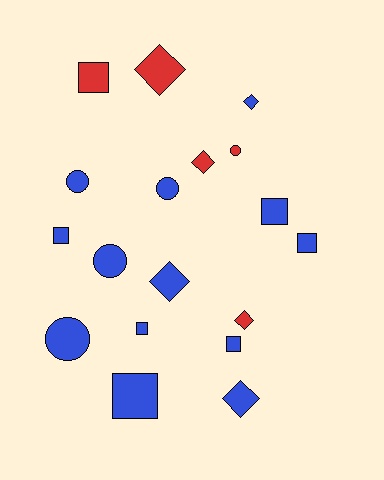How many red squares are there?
There is 1 red square.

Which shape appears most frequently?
Square, with 7 objects.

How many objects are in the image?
There are 18 objects.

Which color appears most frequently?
Blue, with 13 objects.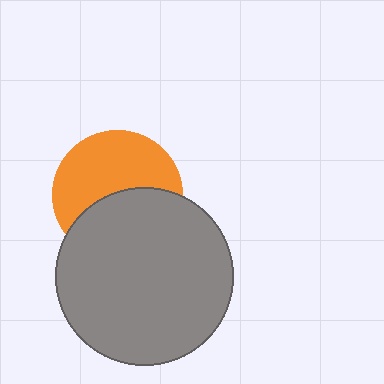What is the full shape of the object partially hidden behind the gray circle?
The partially hidden object is an orange circle.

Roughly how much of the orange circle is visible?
About half of it is visible (roughly 55%).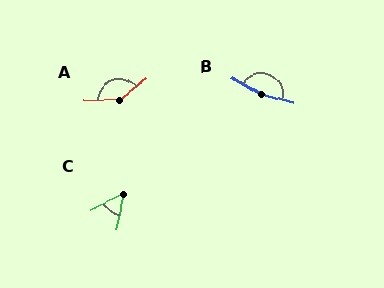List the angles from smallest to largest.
C (51°), A (143°), B (164°).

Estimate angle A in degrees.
Approximately 143 degrees.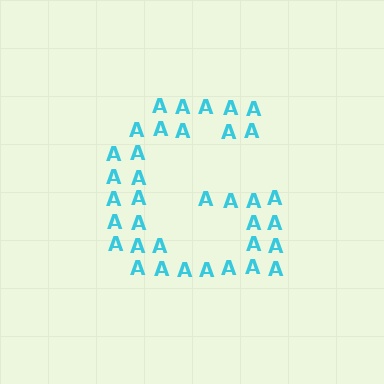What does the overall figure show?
The overall figure shows the letter G.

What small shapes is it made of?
It is made of small letter A's.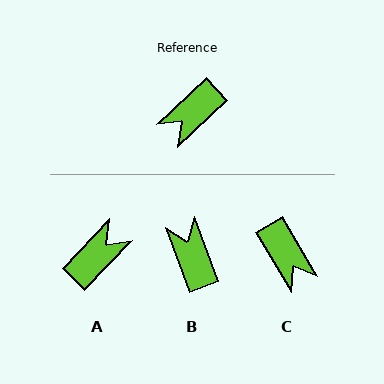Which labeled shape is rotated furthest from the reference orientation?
A, about 177 degrees away.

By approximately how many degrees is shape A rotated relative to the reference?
Approximately 177 degrees clockwise.